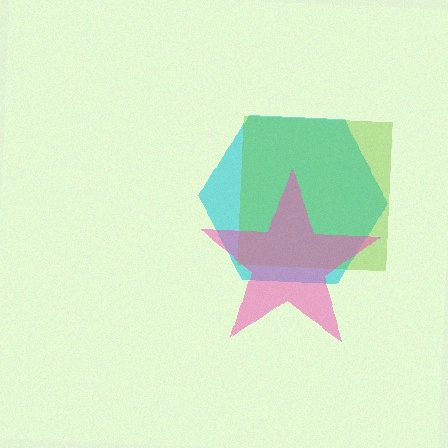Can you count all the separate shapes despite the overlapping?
Yes, there are 3 separate shapes.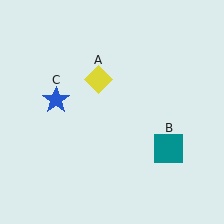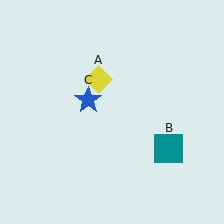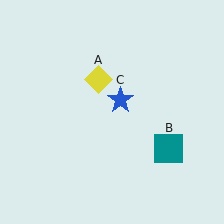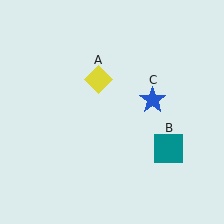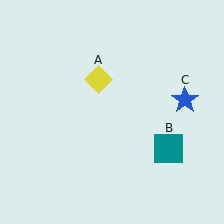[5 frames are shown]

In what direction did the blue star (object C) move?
The blue star (object C) moved right.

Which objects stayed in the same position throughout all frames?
Yellow diamond (object A) and teal square (object B) remained stationary.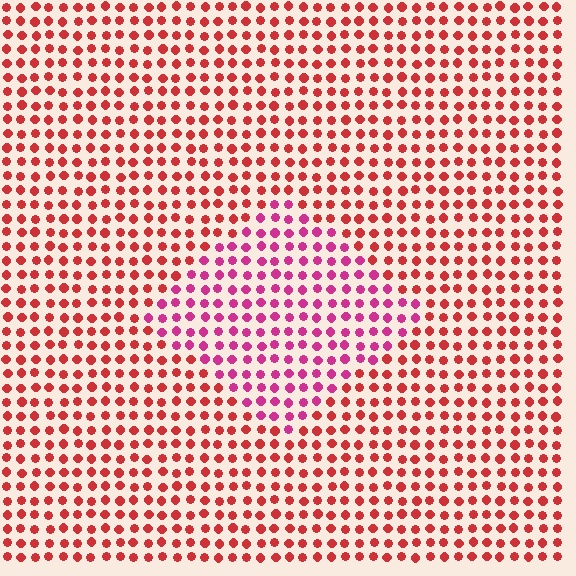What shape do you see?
I see a diamond.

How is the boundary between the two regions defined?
The boundary is defined purely by a slight shift in hue (about 35 degrees). Spacing, size, and orientation are identical on both sides.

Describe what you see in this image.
The image is filled with small red elements in a uniform arrangement. A diamond-shaped region is visible where the elements are tinted to a slightly different hue, forming a subtle color boundary.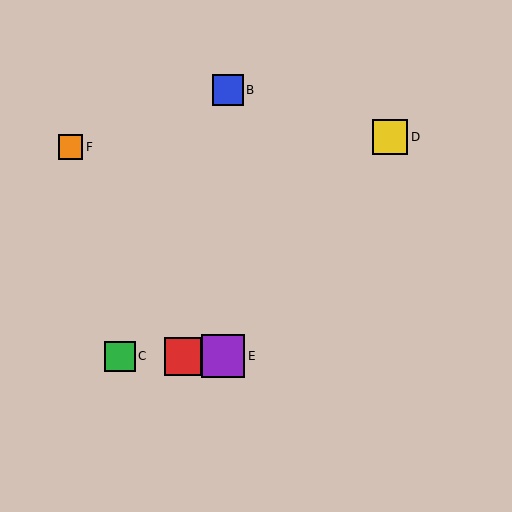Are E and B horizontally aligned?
No, E is at y≈356 and B is at y≈90.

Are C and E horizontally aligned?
Yes, both are at y≈356.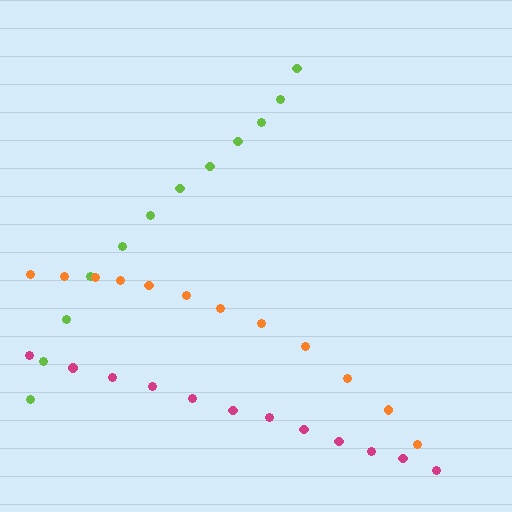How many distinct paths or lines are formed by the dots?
There are 3 distinct paths.